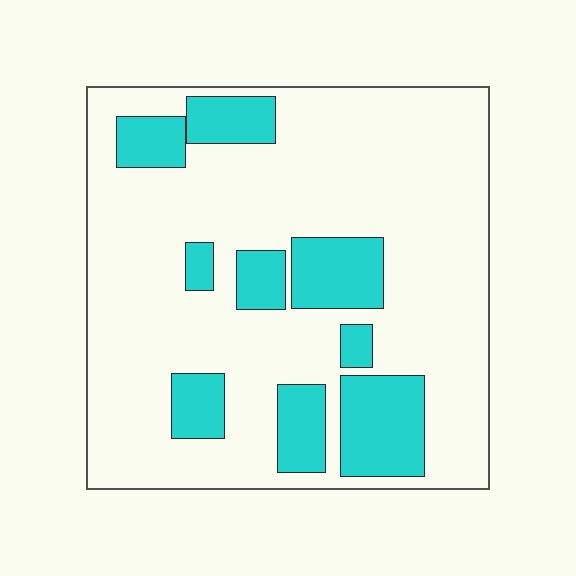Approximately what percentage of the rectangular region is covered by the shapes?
Approximately 25%.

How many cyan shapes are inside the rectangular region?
9.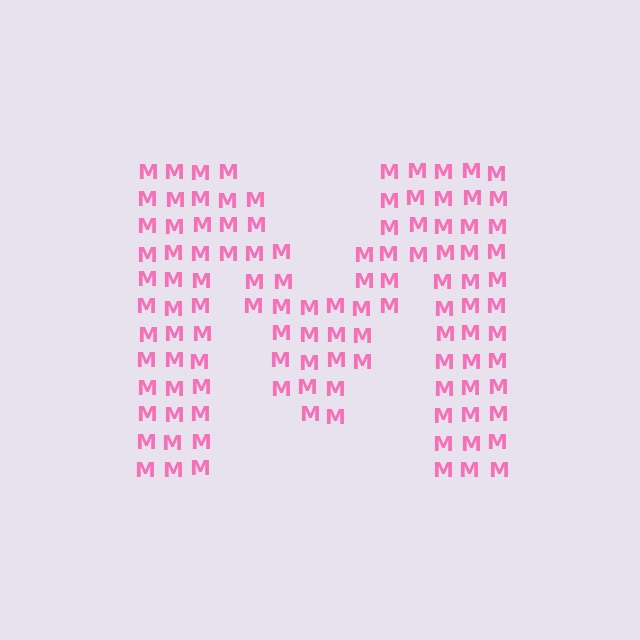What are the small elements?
The small elements are letter M's.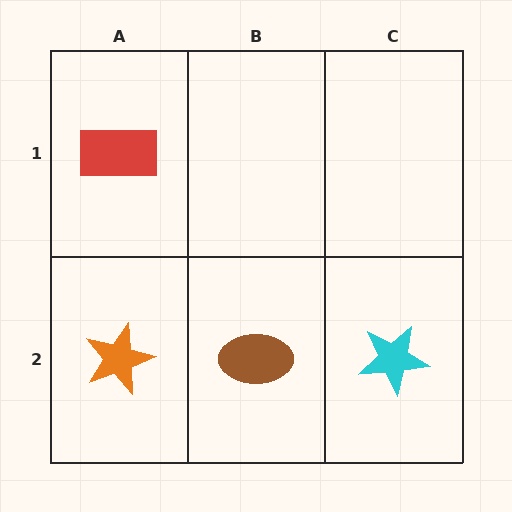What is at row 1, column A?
A red rectangle.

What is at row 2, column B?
A brown ellipse.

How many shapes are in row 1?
1 shape.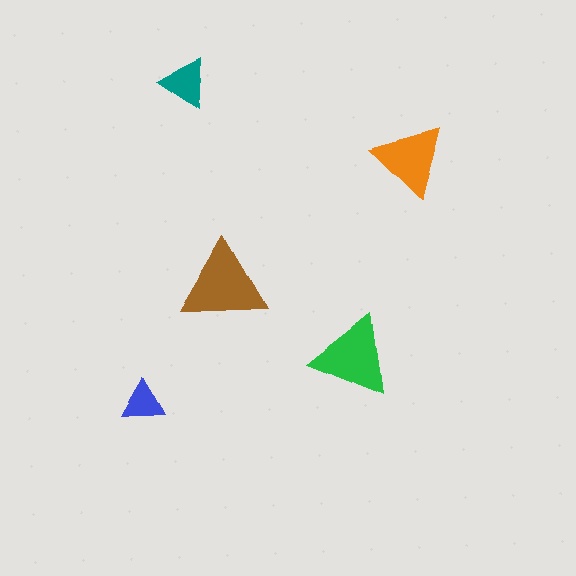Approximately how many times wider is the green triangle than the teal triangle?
About 1.5 times wider.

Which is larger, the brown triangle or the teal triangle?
The brown one.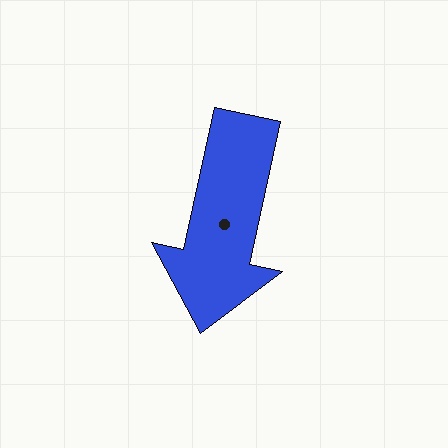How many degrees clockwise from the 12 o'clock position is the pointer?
Approximately 192 degrees.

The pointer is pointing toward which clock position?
Roughly 6 o'clock.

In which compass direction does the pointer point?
South.